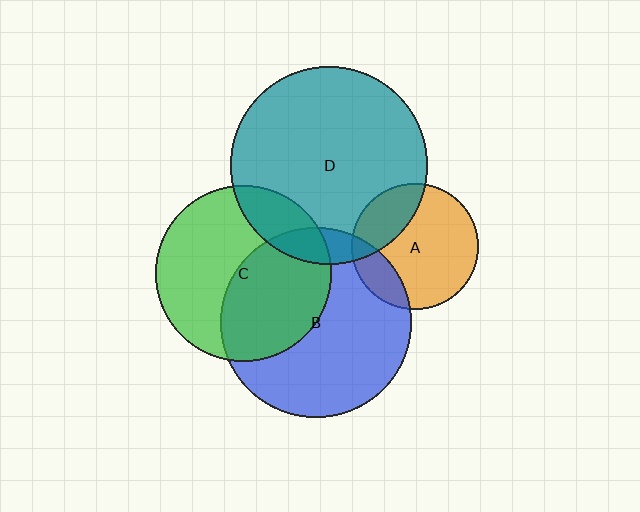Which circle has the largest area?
Circle D (teal).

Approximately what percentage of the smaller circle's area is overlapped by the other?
Approximately 25%.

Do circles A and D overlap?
Yes.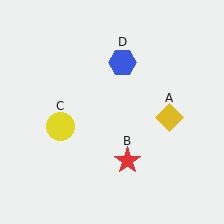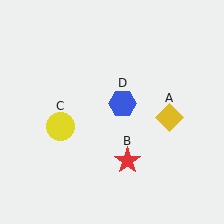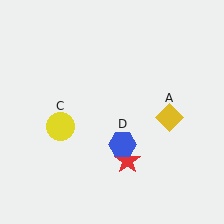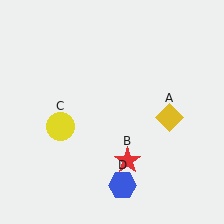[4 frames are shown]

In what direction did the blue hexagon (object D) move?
The blue hexagon (object D) moved down.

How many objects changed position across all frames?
1 object changed position: blue hexagon (object D).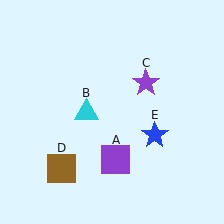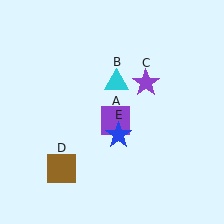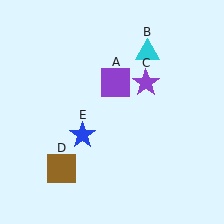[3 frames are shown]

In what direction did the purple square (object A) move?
The purple square (object A) moved up.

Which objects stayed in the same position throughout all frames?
Purple star (object C) and brown square (object D) remained stationary.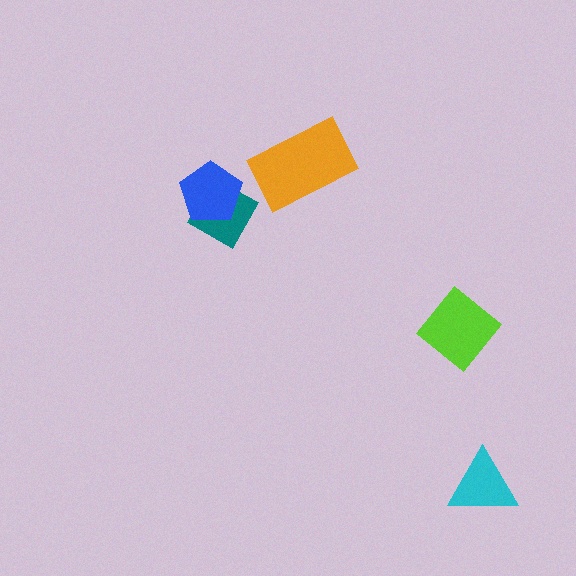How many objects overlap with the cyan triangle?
0 objects overlap with the cyan triangle.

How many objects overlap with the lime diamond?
0 objects overlap with the lime diamond.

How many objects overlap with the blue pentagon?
1 object overlaps with the blue pentagon.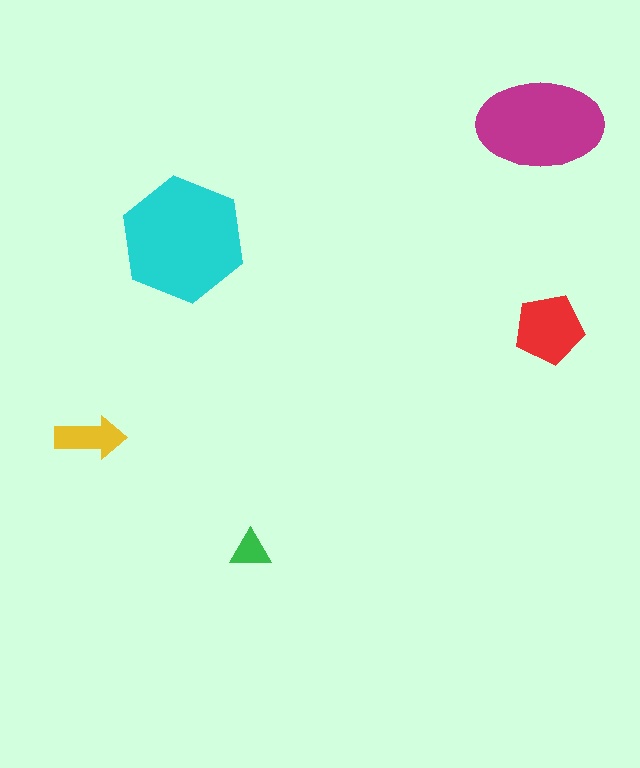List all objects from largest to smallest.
The cyan hexagon, the magenta ellipse, the red pentagon, the yellow arrow, the green triangle.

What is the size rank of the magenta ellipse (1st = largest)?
2nd.